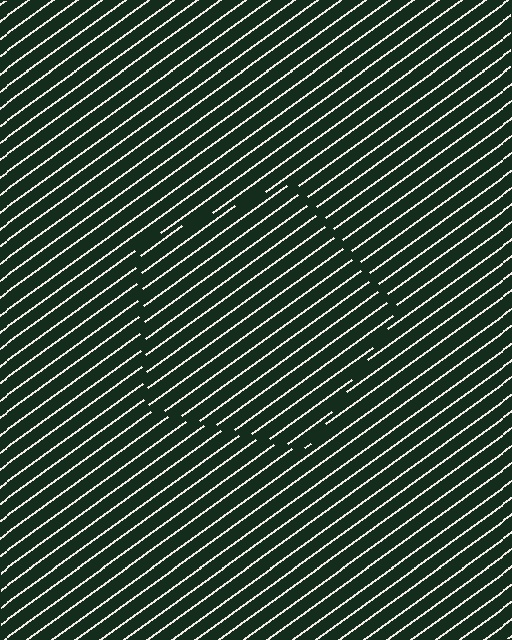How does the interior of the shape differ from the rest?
The interior of the shape contains the same grating, shifted by half a period — the contour is defined by the phase discontinuity where line-ends from the inner and outer gratings abut.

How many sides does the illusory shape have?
5 sides — the line-ends trace a pentagon.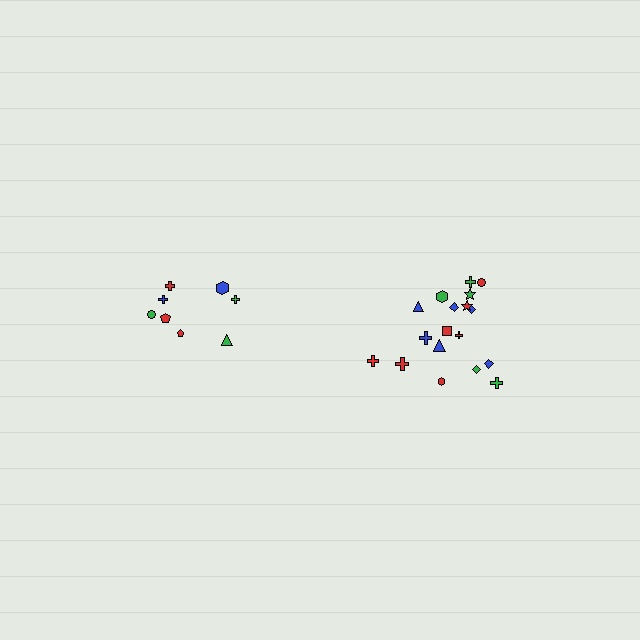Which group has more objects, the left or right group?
The right group.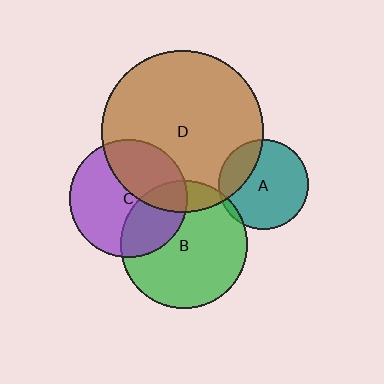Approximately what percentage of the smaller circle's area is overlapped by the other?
Approximately 5%.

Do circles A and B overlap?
Yes.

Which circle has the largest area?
Circle D (brown).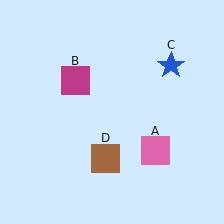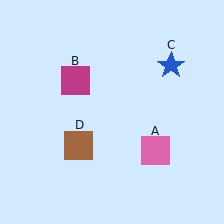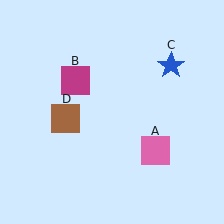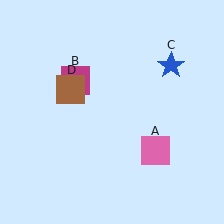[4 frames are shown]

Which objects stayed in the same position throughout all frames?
Pink square (object A) and magenta square (object B) and blue star (object C) remained stationary.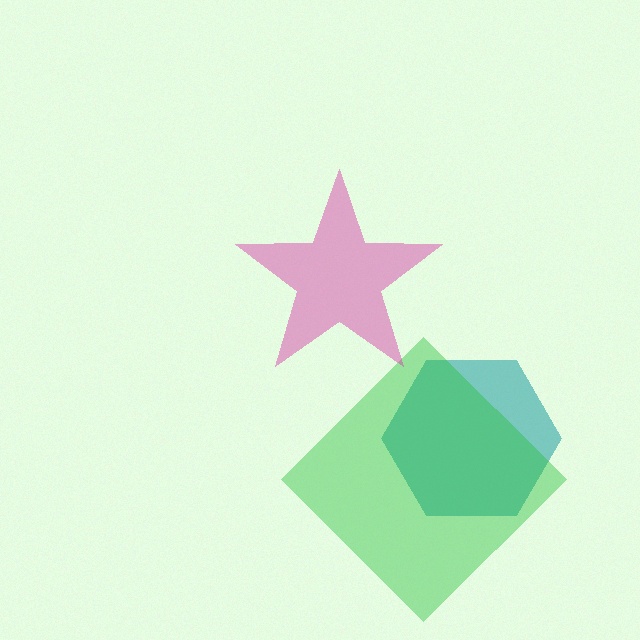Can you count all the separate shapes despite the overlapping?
Yes, there are 3 separate shapes.